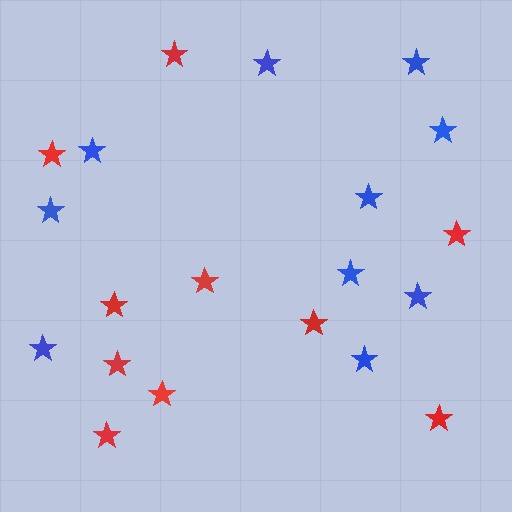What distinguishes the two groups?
There are 2 groups: one group of blue stars (10) and one group of red stars (10).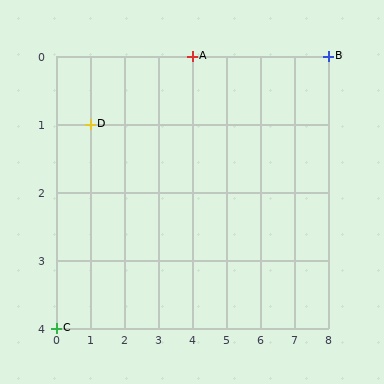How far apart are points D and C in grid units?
Points D and C are 1 column and 3 rows apart (about 3.2 grid units diagonally).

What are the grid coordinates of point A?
Point A is at grid coordinates (4, 0).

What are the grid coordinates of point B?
Point B is at grid coordinates (8, 0).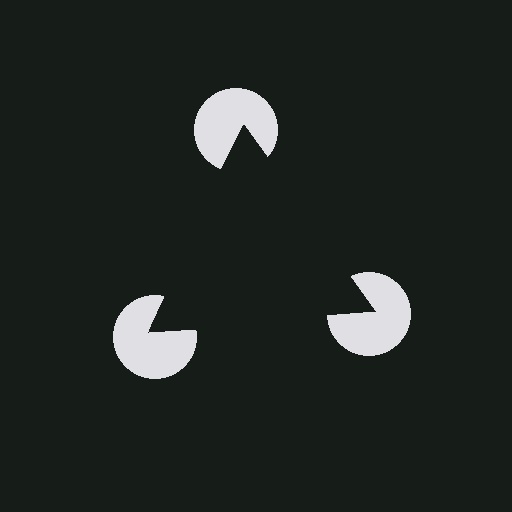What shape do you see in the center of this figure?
An illusory triangle — its edges are inferred from the aligned wedge cuts in the pac-man discs, not physically drawn.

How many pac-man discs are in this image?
There are 3 — one at each vertex of the illusory triangle.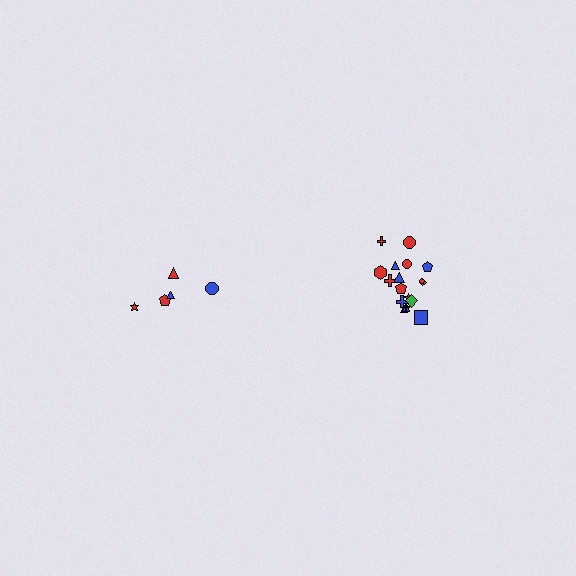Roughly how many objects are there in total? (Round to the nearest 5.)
Roughly 25 objects in total.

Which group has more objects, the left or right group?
The right group.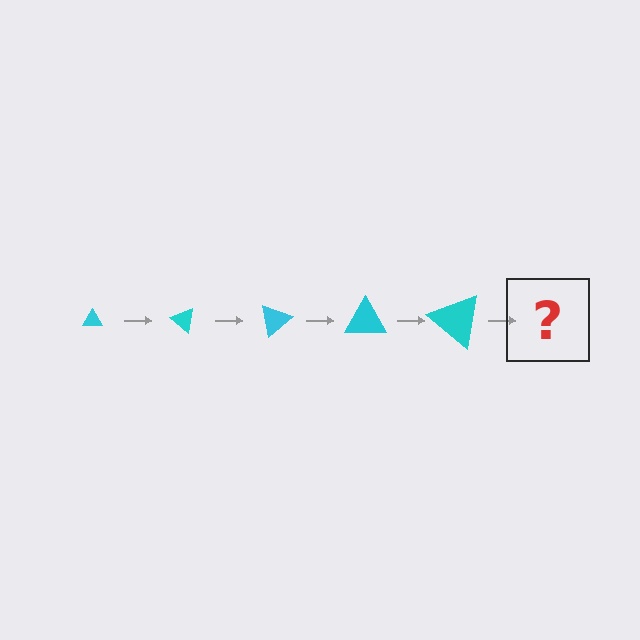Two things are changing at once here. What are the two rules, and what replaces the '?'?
The two rules are that the triangle grows larger each step and it rotates 40 degrees each step. The '?' should be a triangle, larger than the previous one and rotated 200 degrees from the start.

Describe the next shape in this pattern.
It should be a triangle, larger than the previous one and rotated 200 degrees from the start.